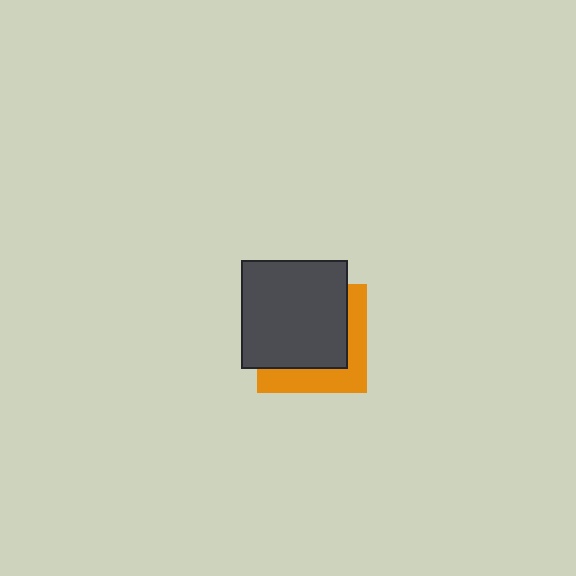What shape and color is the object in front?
The object in front is a dark gray rectangle.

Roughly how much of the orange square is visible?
A small part of it is visible (roughly 36%).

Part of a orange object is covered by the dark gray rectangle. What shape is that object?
It is a square.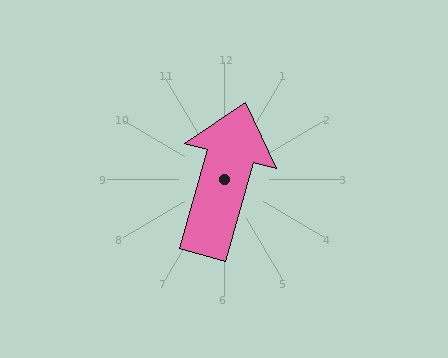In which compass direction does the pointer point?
North.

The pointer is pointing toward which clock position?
Roughly 1 o'clock.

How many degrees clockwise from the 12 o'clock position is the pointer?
Approximately 16 degrees.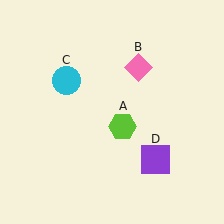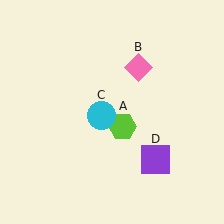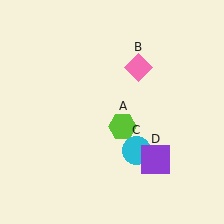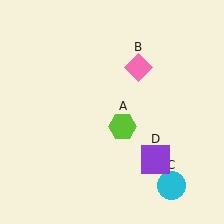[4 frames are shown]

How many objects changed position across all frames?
1 object changed position: cyan circle (object C).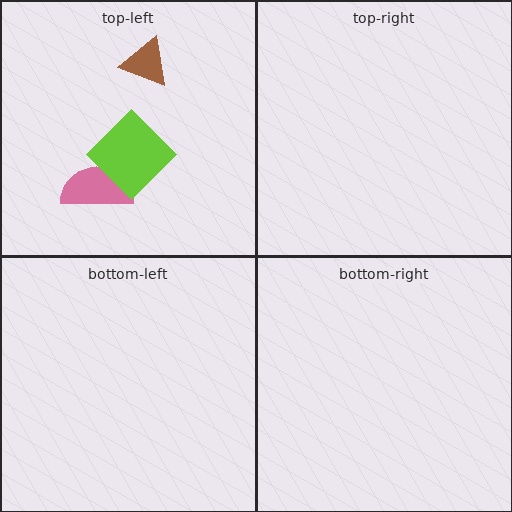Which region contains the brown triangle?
The top-left region.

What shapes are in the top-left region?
The pink semicircle, the lime diamond, the brown triangle.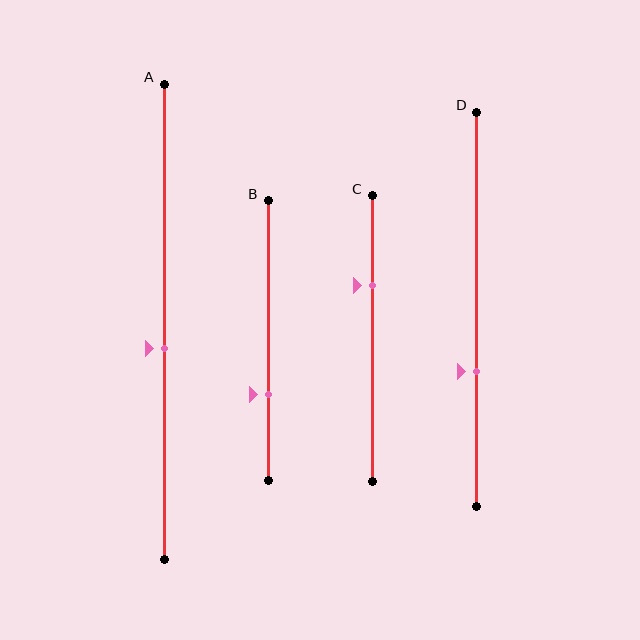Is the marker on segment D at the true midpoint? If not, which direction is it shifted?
No, the marker on segment D is shifted downward by about 16% of the segment length.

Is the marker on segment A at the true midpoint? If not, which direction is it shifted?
No, the marker on segment A is shifted downward by about 6% of the segment length.